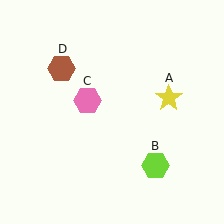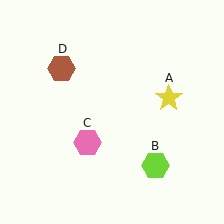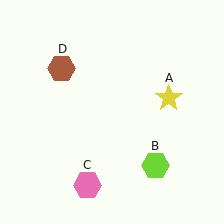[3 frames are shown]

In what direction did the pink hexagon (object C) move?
The pink hexagon (object C) moved down.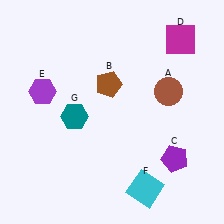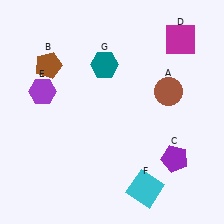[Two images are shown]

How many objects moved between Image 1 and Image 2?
2 objects moved between the two images.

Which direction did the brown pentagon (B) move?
The brown pentagon (B) moved left.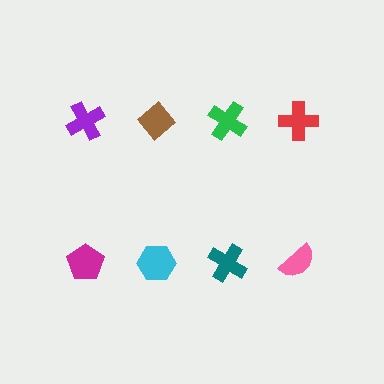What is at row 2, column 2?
A cyan hexagon.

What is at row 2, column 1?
A magenta pentagon.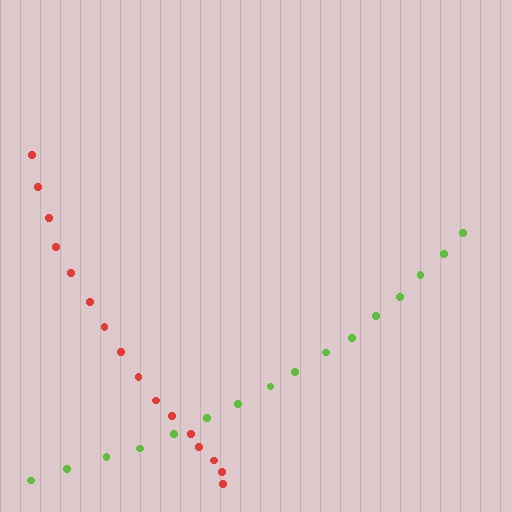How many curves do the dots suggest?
There are 2 distinct paths.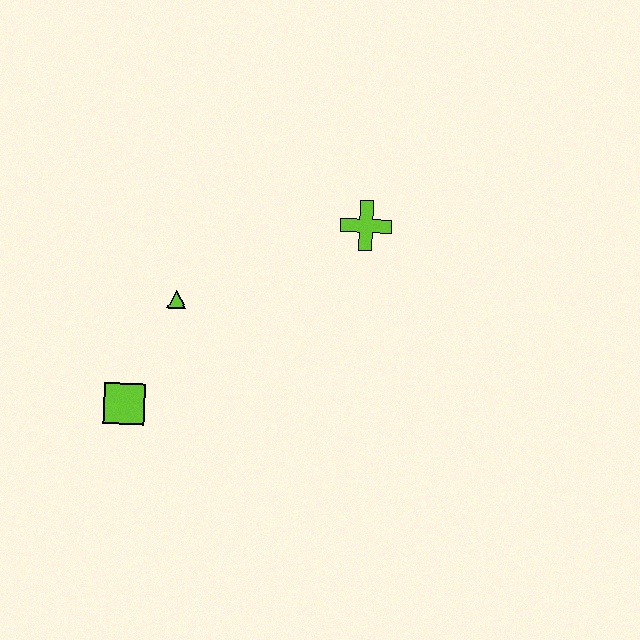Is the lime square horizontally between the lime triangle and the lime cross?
No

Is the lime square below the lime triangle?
Yes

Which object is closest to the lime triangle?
The lime square is closest to the lime triangle.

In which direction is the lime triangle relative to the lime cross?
The lime triangle is to the left of the lime cross.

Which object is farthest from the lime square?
The lime cross is farthest from the lime square.